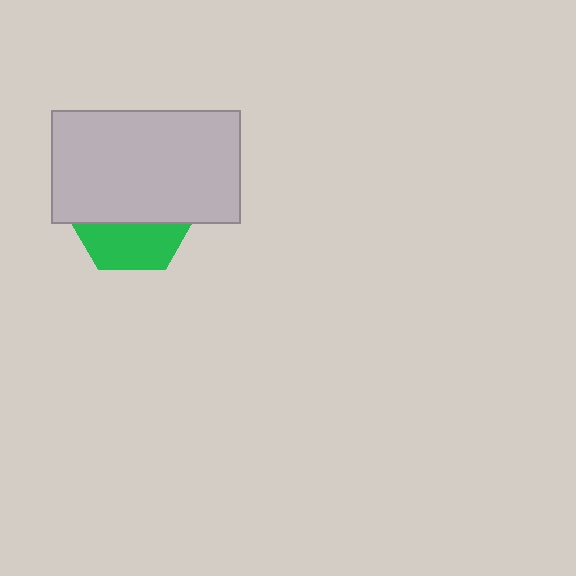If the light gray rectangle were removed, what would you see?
You would see the complete green hexagon.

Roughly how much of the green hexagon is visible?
A small part of it is visible (roughly 37%).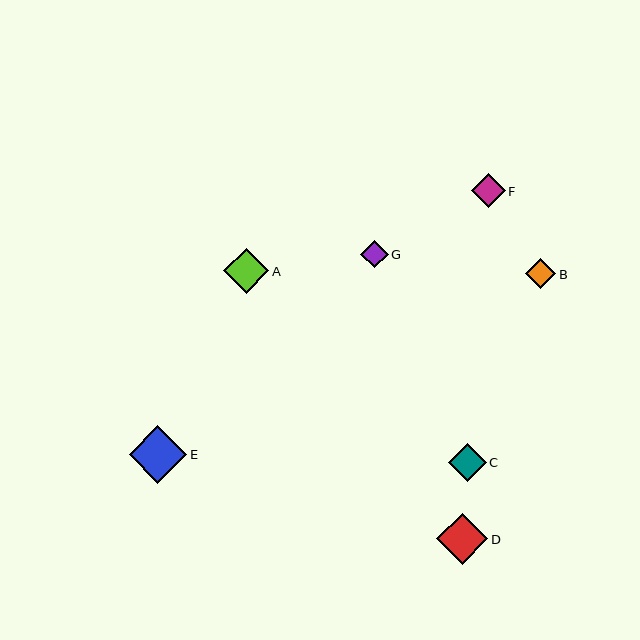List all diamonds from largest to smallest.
From largest to smallest: E, D, A, C, F, B, G.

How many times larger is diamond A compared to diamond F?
Diamond A is approximately 1.3 times the size of diamond F.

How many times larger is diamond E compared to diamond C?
Diamond E is approximately 1.5 times the size of diamond C.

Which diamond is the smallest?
Diamond G is the smallest with a size of approximately 28 pixels.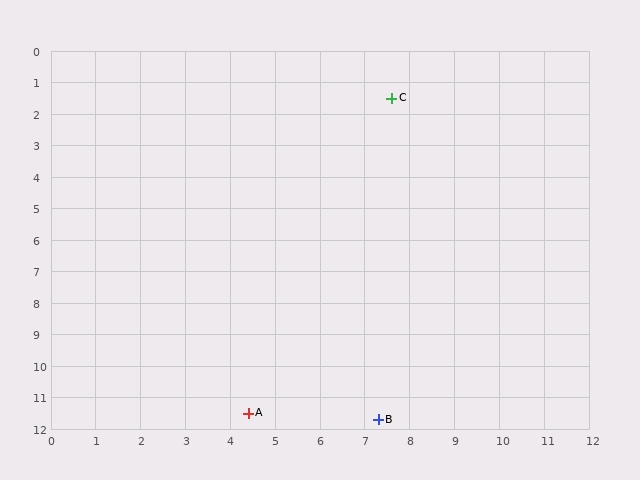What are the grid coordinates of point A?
Point A is at approximately (4.4, 11.5).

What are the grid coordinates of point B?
Point B is at approximately (7.3, 11.7).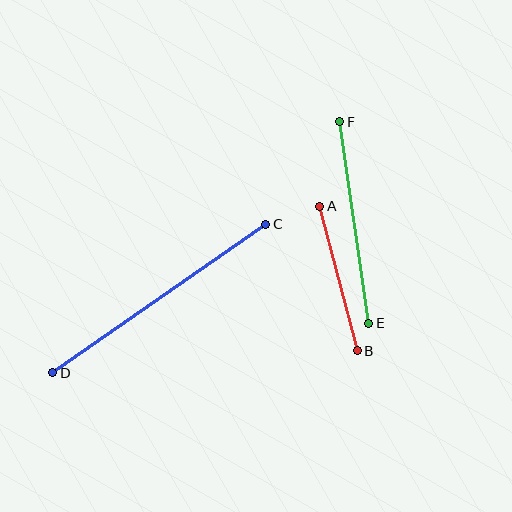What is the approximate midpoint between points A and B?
The midpoint is at approximately (338, 279) pixels.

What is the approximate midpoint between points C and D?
The midpoint is at approximately (159, 299) pixels.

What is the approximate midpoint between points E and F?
The midpoint is at approximately (354, 222) pixels.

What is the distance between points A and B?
The distance is approximately 149 pixels.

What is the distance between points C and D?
The distance is approximately 259 pixels.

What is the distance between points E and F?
The distance is approximately 204 pixels.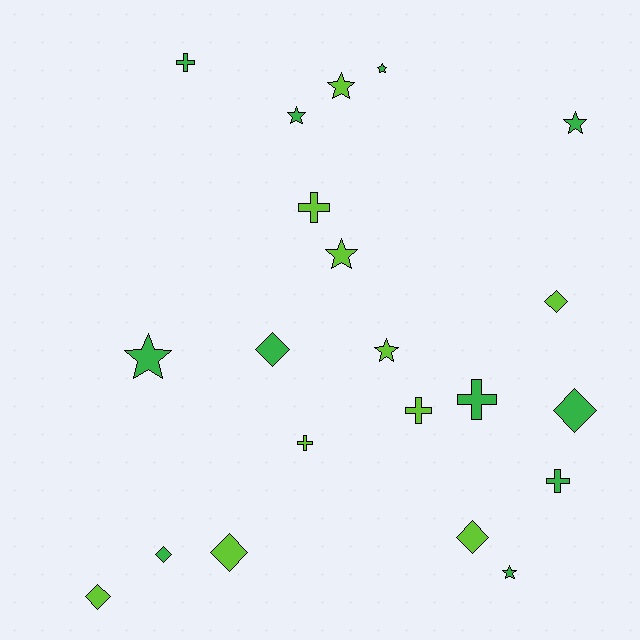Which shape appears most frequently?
Star, with 8 objects.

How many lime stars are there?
There are 3 lime stars.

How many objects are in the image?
There are 21 objects.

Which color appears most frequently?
Green, with 11 objects.